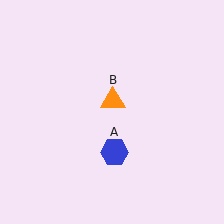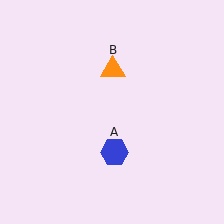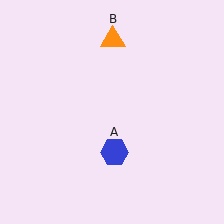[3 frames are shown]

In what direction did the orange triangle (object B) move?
The orange triangle (object B) moved up.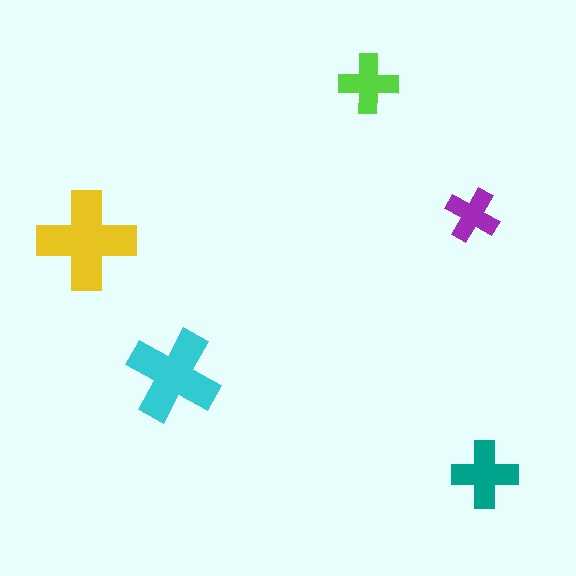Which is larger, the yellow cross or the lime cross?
The yellow one.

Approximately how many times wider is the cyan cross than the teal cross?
About 1.5 times wider.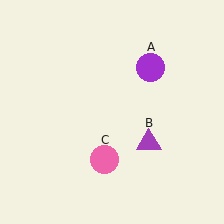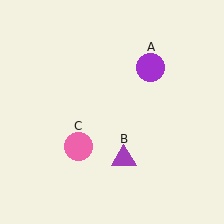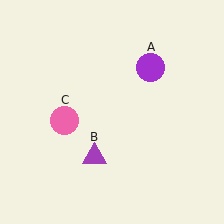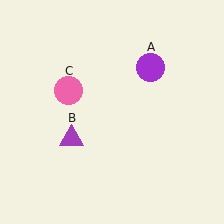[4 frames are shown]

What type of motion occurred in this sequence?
The purple triangle (object B), pink circle (object C) rotated clockwise around the center of the scene.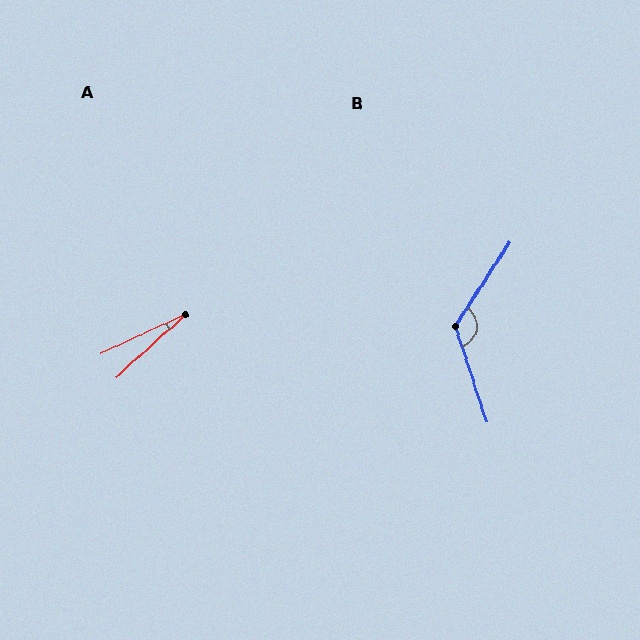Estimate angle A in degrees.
Approximately 17 degrees.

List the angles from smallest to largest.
A (17°), B (129°).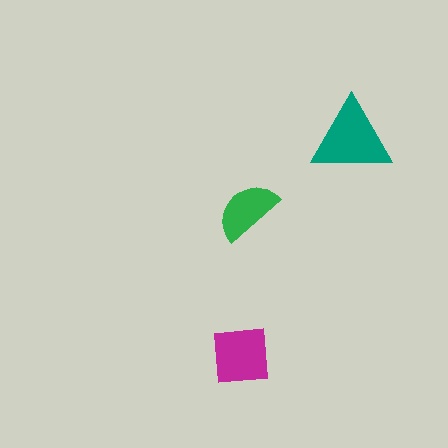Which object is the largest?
The teal triangle.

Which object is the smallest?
The green semicircle.